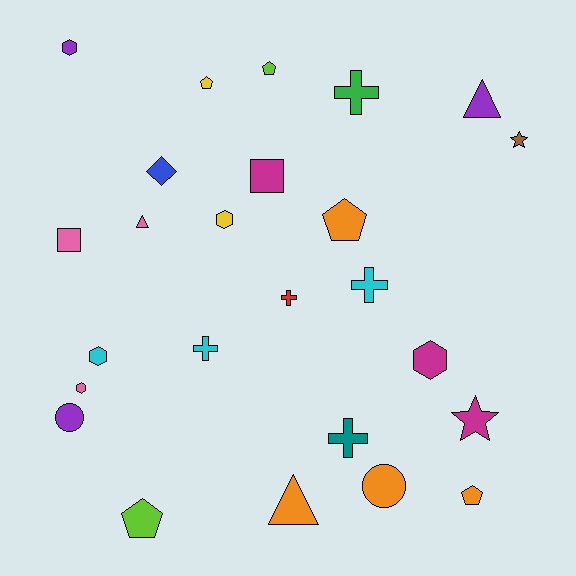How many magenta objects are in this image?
There are 3 magenta objects.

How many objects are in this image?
There are 25 objects.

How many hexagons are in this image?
There are 5 hexagons.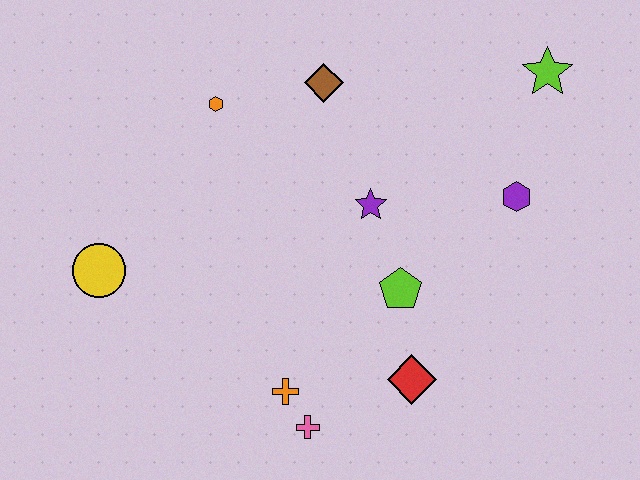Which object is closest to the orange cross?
The pink cross is closest to the orange cross.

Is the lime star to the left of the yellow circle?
No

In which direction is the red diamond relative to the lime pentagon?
The red diamond is below the lime pentagon.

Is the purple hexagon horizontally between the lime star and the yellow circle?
Yes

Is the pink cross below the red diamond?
Yes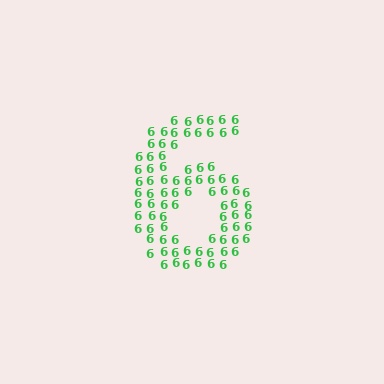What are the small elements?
The small elements are digit 6's.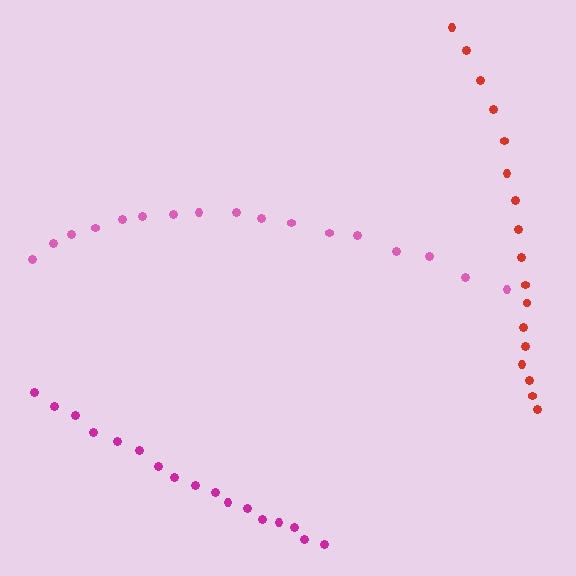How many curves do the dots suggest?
There are 3 distinct paths.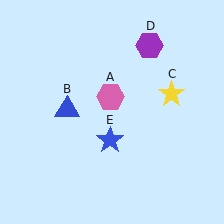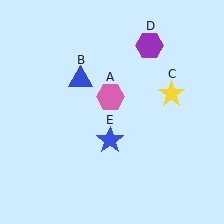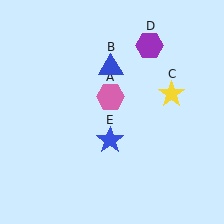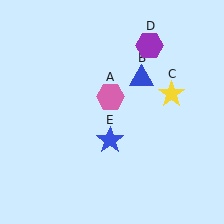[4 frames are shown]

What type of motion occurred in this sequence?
The blue triangle (object B) rotated clockwise around the center of the scene.